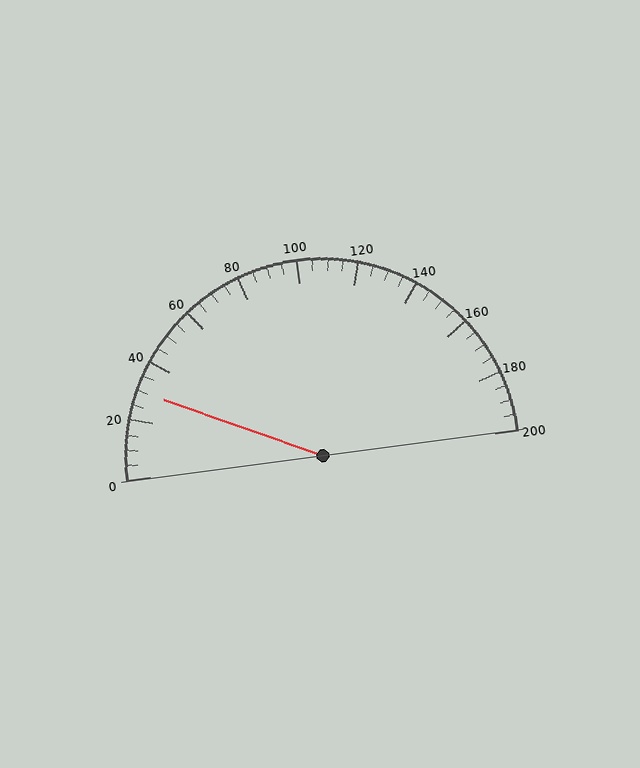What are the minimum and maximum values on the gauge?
The gauge ranges from 0 to 200.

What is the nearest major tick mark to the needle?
The nearest major tick mark is 40.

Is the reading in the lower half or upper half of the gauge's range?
The reading is in the lower half of the range (0 to 200).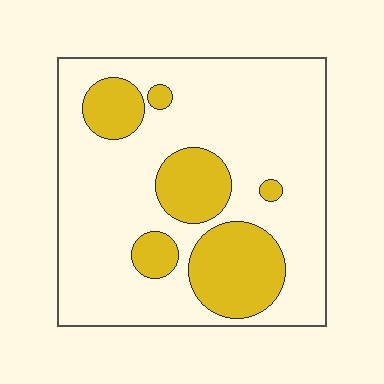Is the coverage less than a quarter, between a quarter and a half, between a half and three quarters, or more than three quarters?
Less than a quarter.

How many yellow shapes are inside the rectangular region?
6.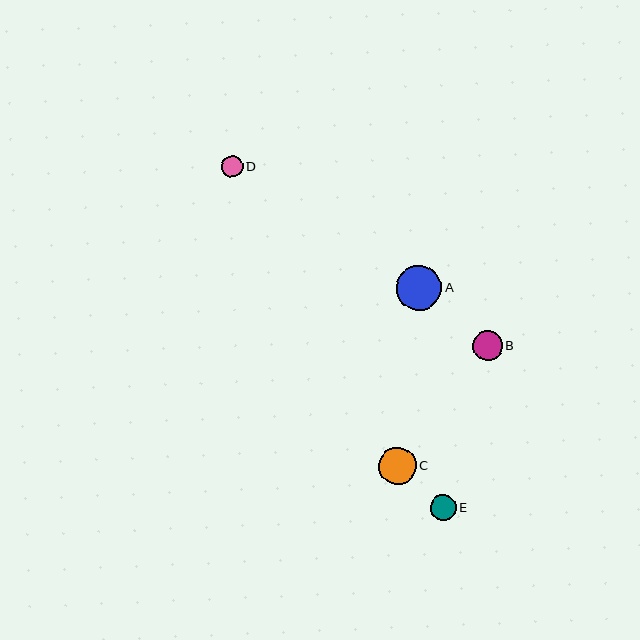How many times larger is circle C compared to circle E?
Circle C is approximately 1.4 times the size of circle E.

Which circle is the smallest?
Circle D is the smallest with a size of approximately 21 pixels.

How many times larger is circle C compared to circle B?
Circle C is approximately 1.2 times the size of circle B.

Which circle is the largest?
Circle A is the largest with a size of approximately 45 pixels.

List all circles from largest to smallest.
From largest to smallest: A, C, B, E, D.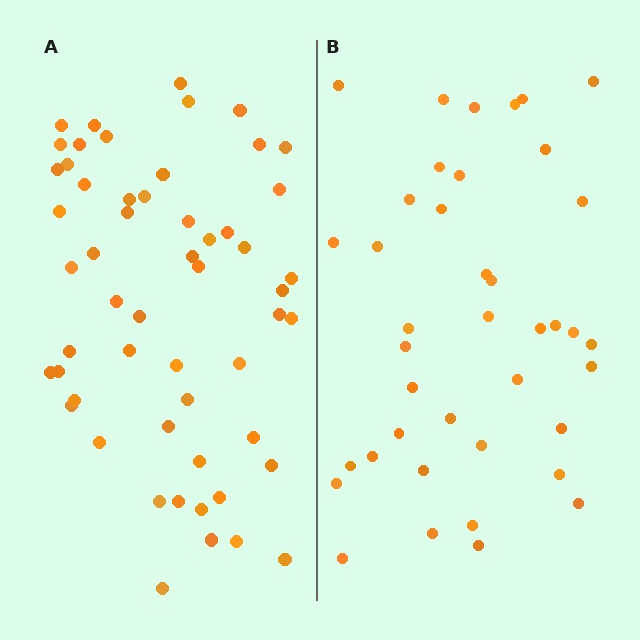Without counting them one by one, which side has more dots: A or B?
Region A (the left region) has more dots.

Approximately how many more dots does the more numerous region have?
Region A has approximately 15 more dots than region B.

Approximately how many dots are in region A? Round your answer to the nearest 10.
About 60 dots. (The exact count is 55, which rounds to 60.)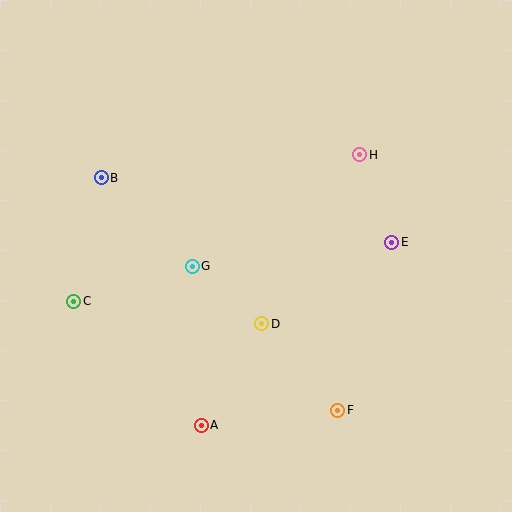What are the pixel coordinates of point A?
Point A is at (201, 426).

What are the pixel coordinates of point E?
Point E is at (392, 242).